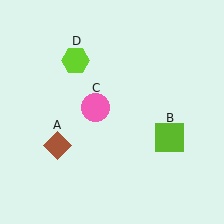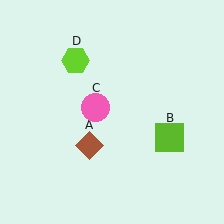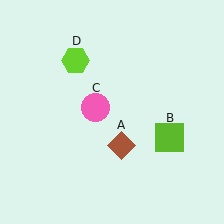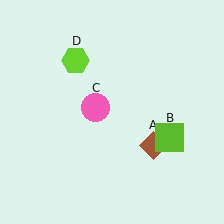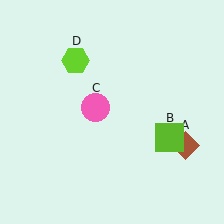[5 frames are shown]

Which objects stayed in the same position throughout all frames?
Lime square (object B) and pink circle (object C) and lime hexagon (object D) remained stationary.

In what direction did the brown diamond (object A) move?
The brown diamond (object A) moved right.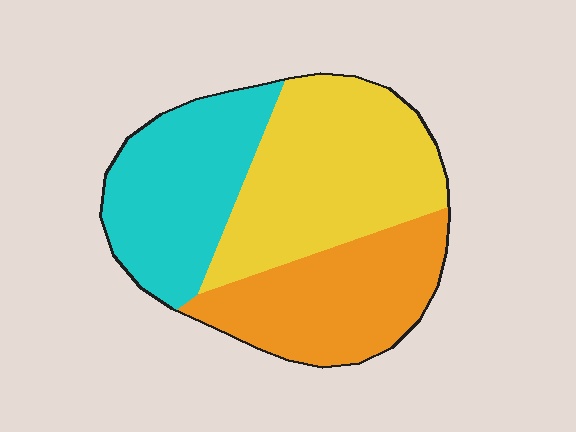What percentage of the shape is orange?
Orange covers about 30% of the shape.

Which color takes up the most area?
Yellow, at roughly 40%.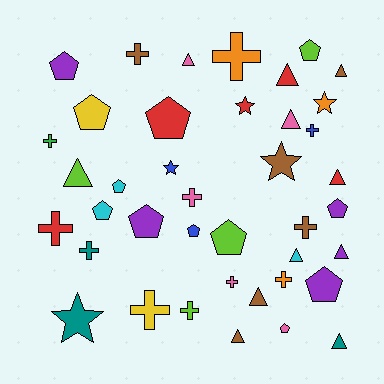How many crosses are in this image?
There are 12 crosses.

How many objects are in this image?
There are 40 objects.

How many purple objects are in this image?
There are 5 purple objects.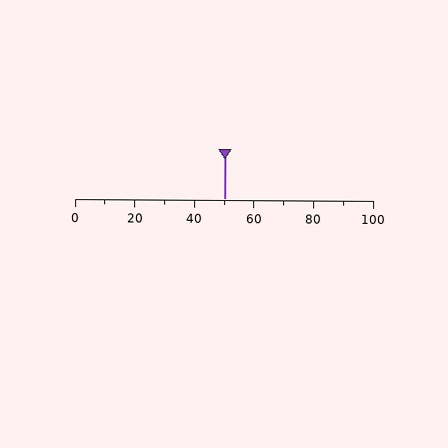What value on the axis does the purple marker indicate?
The marker indicates approximately 50.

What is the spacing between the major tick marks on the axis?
The major ticks are spaced 20 apart.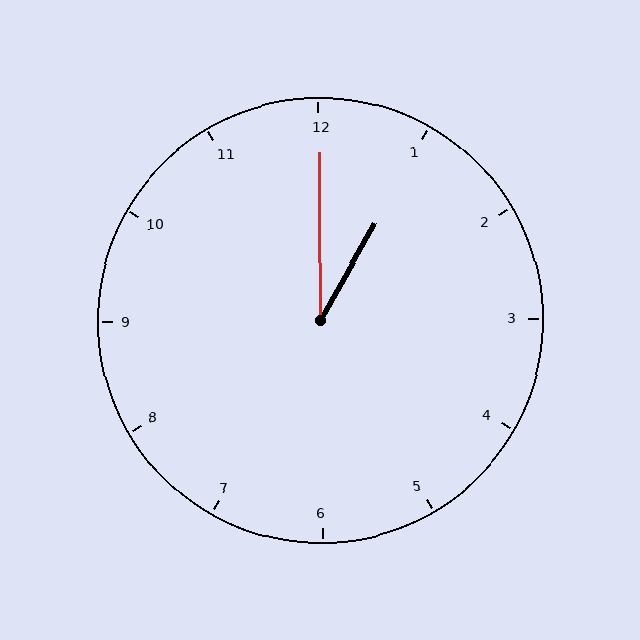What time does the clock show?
1:00.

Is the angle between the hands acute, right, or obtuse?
It is acute.